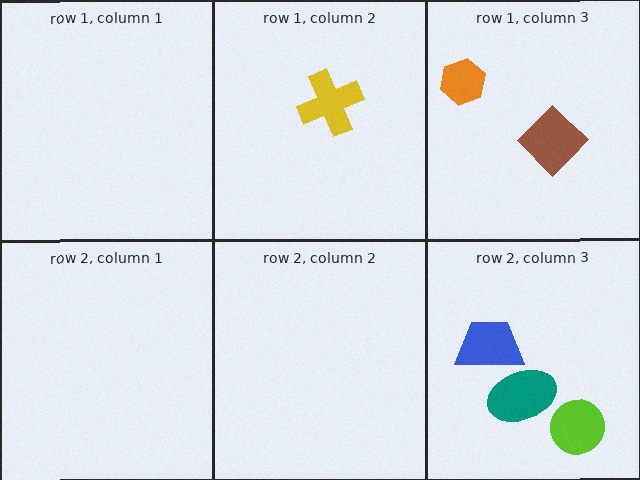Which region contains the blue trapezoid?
The row 2, column 3 region.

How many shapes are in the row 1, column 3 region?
2.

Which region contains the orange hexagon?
The row 1, column 3 region.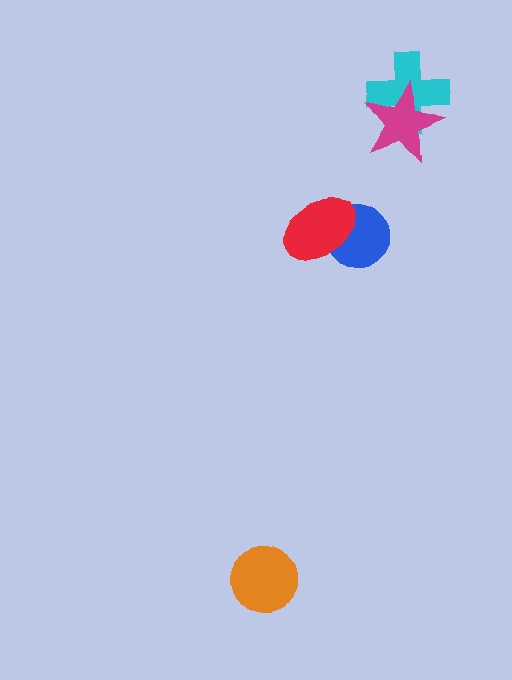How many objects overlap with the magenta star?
1 object overlaps with the magenta star.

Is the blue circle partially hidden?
Yes, it is partially covered by another shape.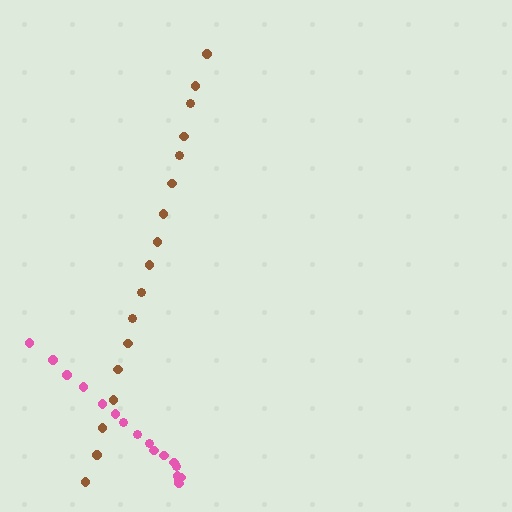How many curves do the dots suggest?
There are 2 distinct paths.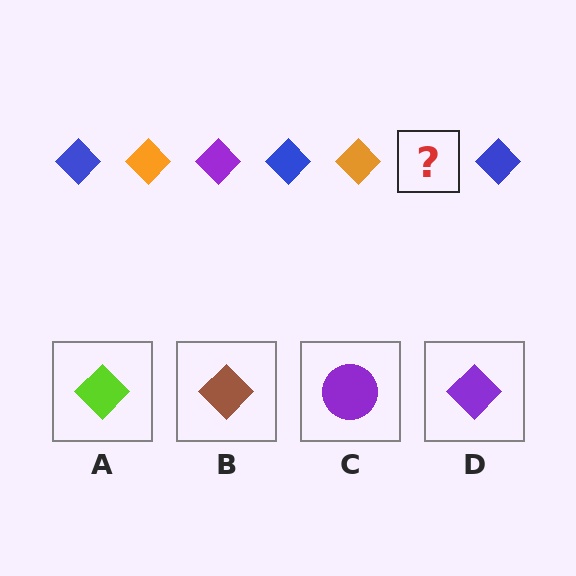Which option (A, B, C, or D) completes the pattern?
D.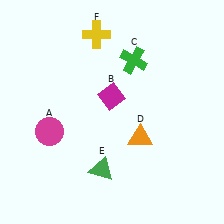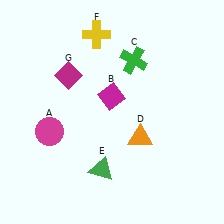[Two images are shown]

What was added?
A magenta diamond (G) was added in Image 2.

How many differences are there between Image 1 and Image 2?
There is 1 difference between the two images.